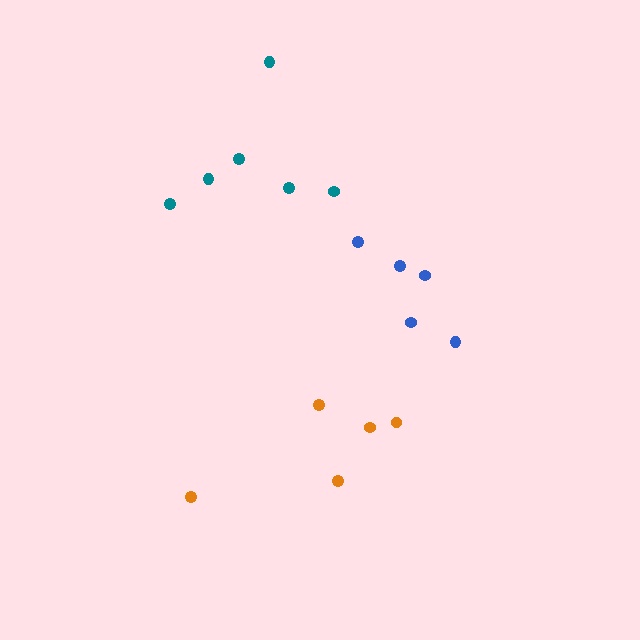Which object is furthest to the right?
The blue cluster is rightmost.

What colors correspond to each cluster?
The clusters are colored: blue, teal, orange.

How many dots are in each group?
Group 1: 5 dots, Group 2: 6 dots, Group 3: 5 dots (16 total).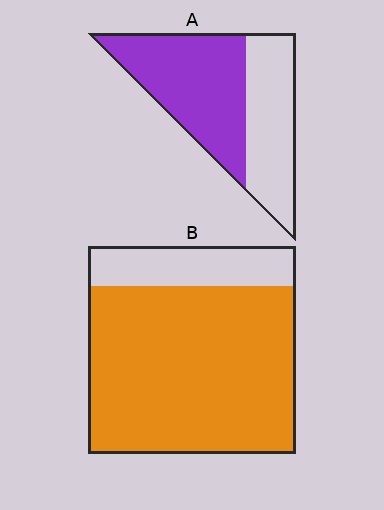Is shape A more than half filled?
Yes.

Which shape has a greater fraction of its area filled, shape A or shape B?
Shape B.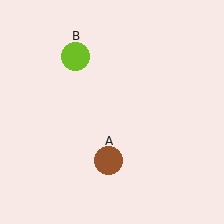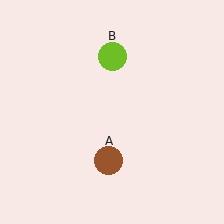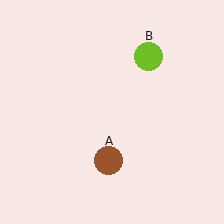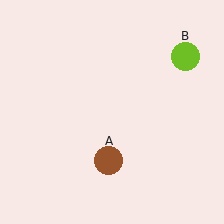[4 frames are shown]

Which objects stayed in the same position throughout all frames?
Brown circle (object A) remained stationary.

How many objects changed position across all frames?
1 object changed position: lime circle (object B).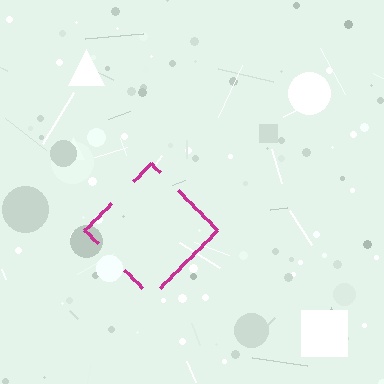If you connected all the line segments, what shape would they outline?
They would outline a diamond.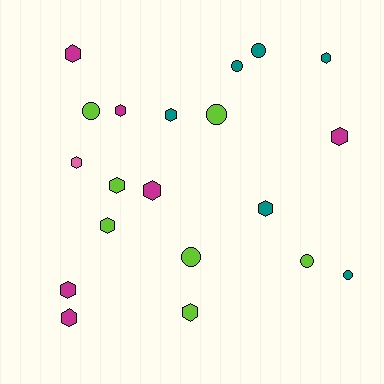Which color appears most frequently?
Lime, with 7 objects.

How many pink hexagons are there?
There is 1 pink hexagon.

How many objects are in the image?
There are 20 objects.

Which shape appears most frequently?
Hexagon, with 13 objects.